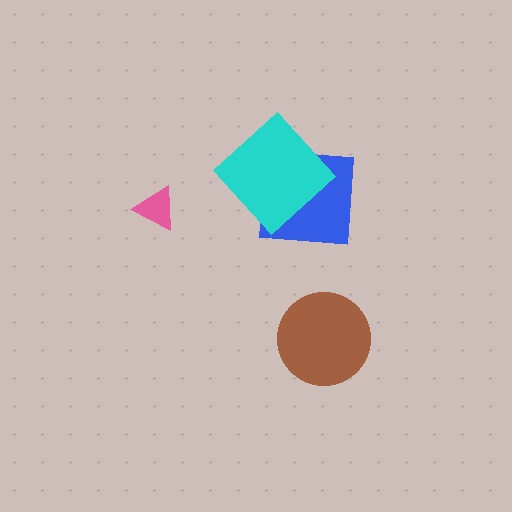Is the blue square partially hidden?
Yes, it is partially covered by another shape.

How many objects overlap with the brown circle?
0 objects overlap with the brown circle.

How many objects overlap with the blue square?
1 object overlaps with the blue square.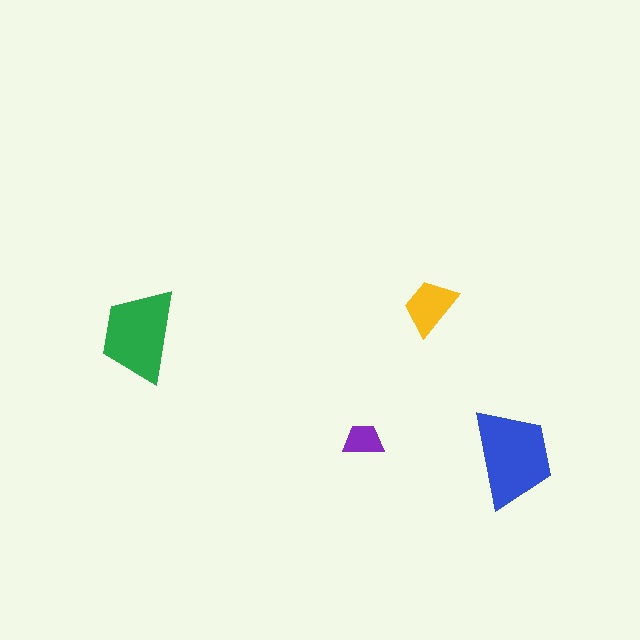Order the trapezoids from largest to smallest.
the blue one, the green one, the yellow one, the purple one.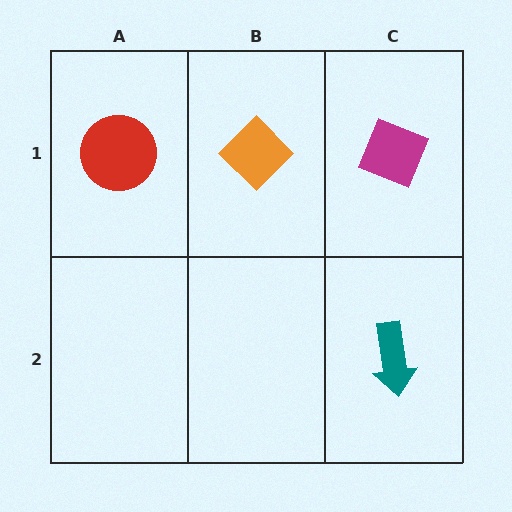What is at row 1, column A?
A red circle.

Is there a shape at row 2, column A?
No, that cell is empty.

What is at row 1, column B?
An orange diamond.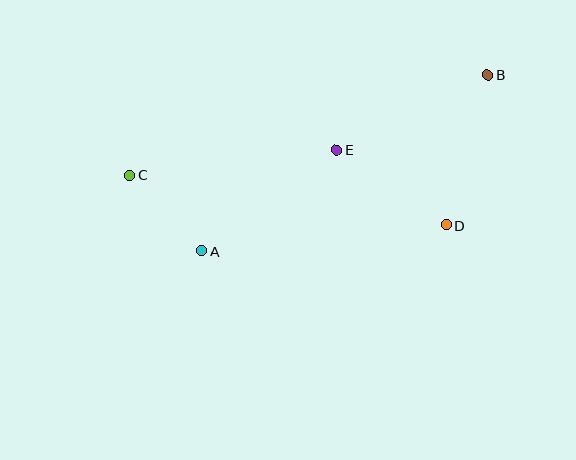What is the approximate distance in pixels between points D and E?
The distance between D and E is approximately 133 pixels.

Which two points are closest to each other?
Points A and C are closest to each other.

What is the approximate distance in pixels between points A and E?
The distance between A and E is approximately 168 pixels.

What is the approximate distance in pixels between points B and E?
The distance between B and E is approximately 169 pixels.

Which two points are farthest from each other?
Points B and C are farthest from each other.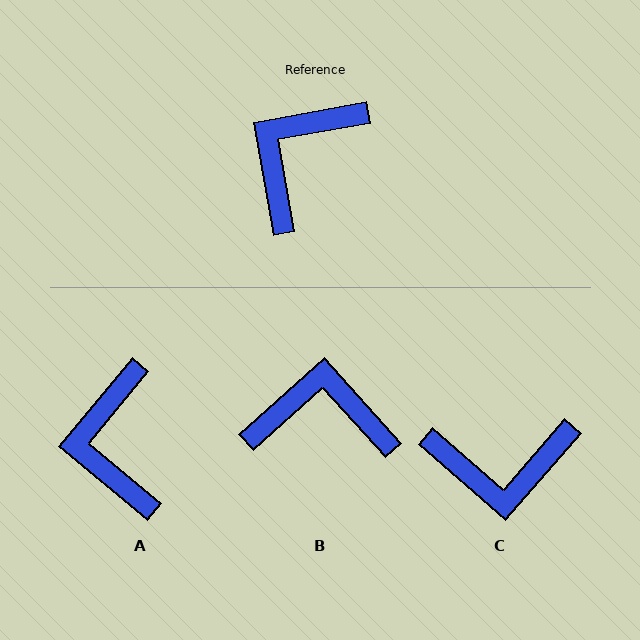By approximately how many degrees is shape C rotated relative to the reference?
Approximately 129 degrees counter-clockwise.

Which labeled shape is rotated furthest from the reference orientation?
C, about 129 degrees away.